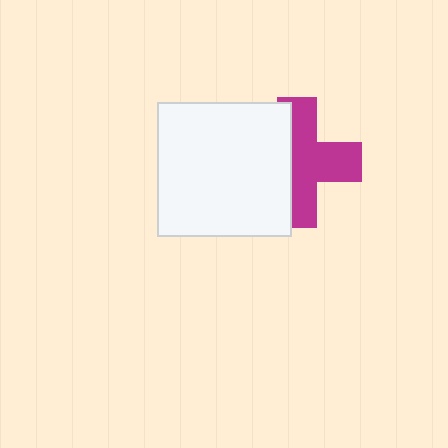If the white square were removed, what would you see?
You would see the complete magenta cross.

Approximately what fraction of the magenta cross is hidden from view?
Roughly 41% of the magenta cross is hidden behind the white square.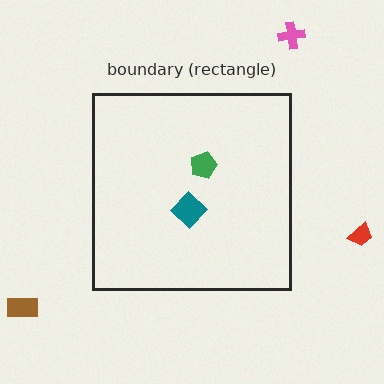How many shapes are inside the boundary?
2 inside, 3 outside.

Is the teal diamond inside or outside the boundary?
Inside.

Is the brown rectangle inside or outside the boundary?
Outside.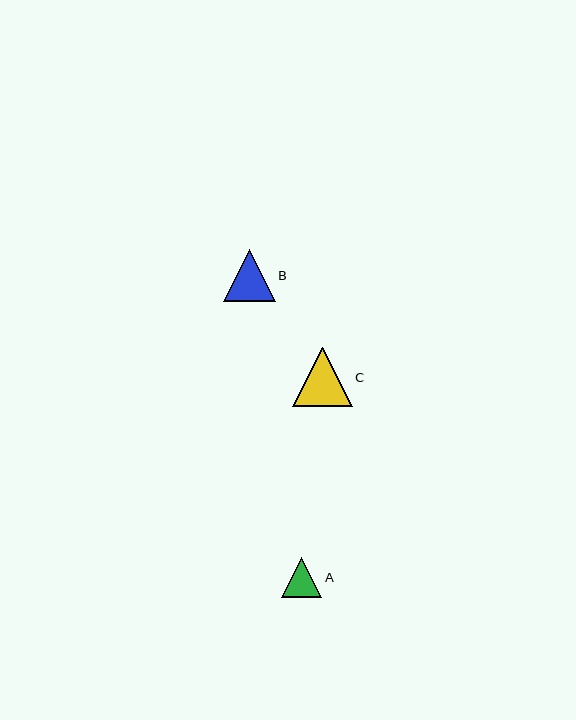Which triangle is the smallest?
Triangle A is the smallest with a size of approximately 41 pixels.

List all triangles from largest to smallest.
From largest to smallest: C, B, A.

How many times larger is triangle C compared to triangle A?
Triangle C is approximately 1.5 times the size of triangle A.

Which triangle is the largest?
Triangle C is the largest with a size of approximately 59 pixels.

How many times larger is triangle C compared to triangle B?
Triangle C is approximately 1.2 times the size of triangle B.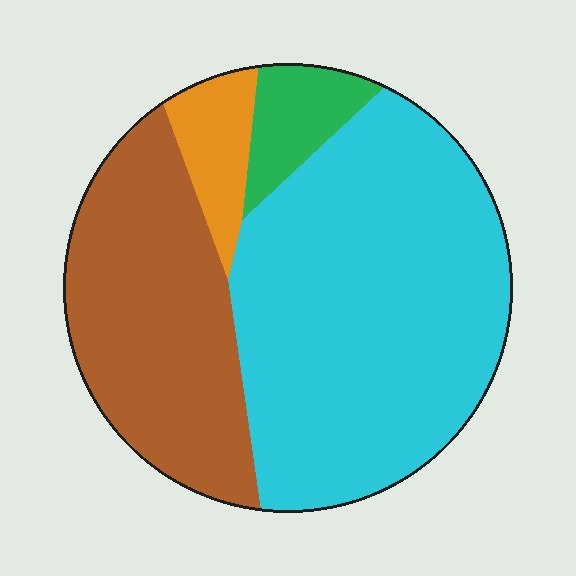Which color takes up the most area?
Cyan, at roughly 55%.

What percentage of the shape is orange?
Orange takes up about one tenth (1/10) of the shape.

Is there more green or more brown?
Brown.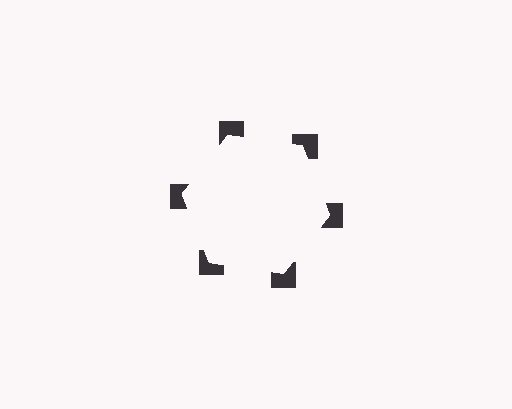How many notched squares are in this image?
There are 6 — one at each vertex of the illusory hexagon.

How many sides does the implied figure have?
6 sides.